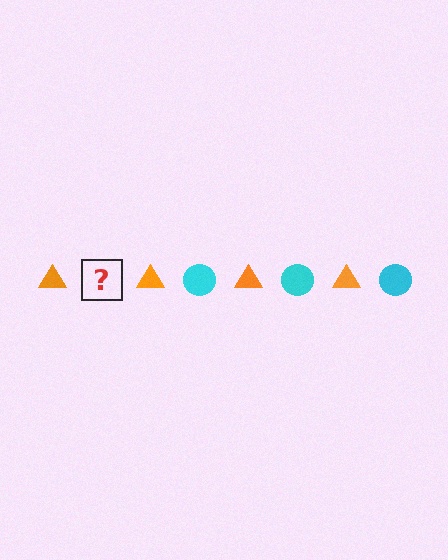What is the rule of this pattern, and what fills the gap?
The rule is that the pattern alternates between orange triangle and cyan circle. The gap should be filled with a cyan circle.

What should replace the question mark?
The question mark should be replaced with a cyan circle.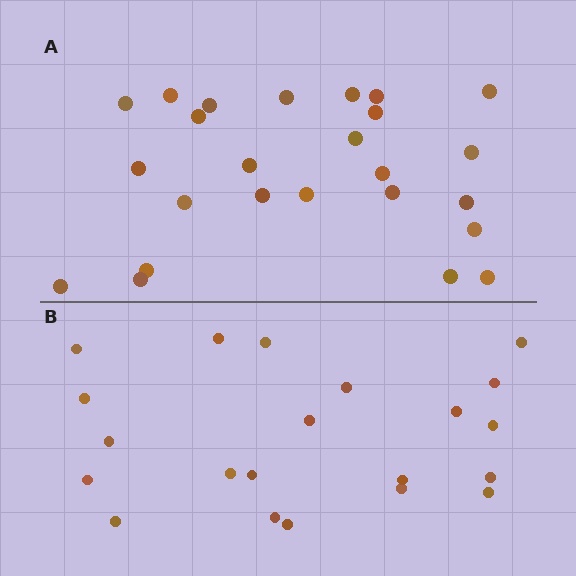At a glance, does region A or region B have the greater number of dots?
Region A (the top region) has more dots.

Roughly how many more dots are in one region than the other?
Region A has about 4 more dots than region B.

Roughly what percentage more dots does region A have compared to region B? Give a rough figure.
About 20% more.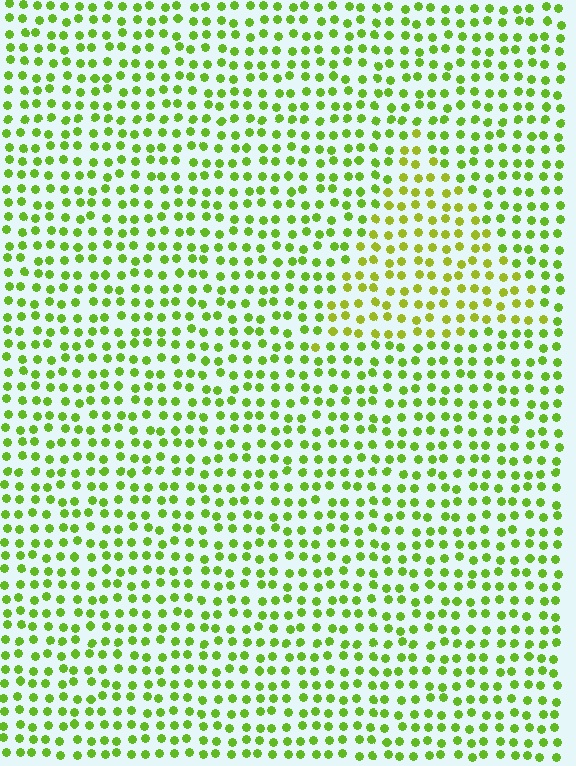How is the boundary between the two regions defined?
The boundary is defined purely by a slight shift in hue (about 23 degrees). Spacing, size, and orientation are identical on both sides.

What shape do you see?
I see a triangle.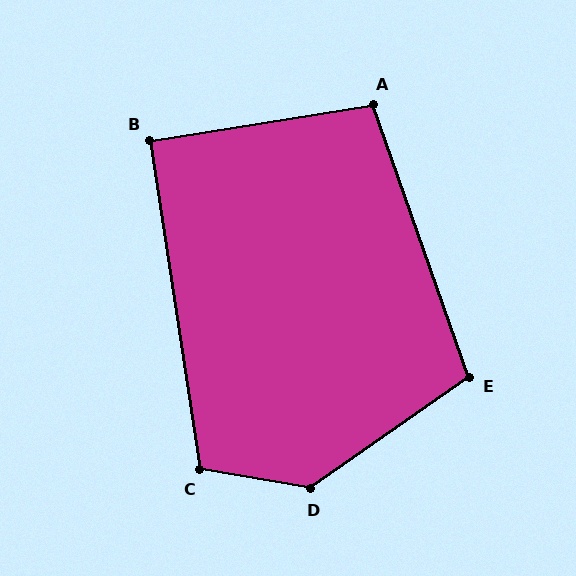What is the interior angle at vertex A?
Approximately 100 degrees (obtuse).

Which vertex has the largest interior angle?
D, at approximately 135 degrees.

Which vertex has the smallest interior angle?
B, at approximately 91 degrees.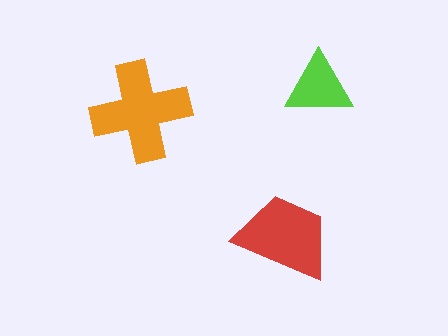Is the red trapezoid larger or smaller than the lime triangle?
Larger.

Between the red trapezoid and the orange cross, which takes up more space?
The orange cross.